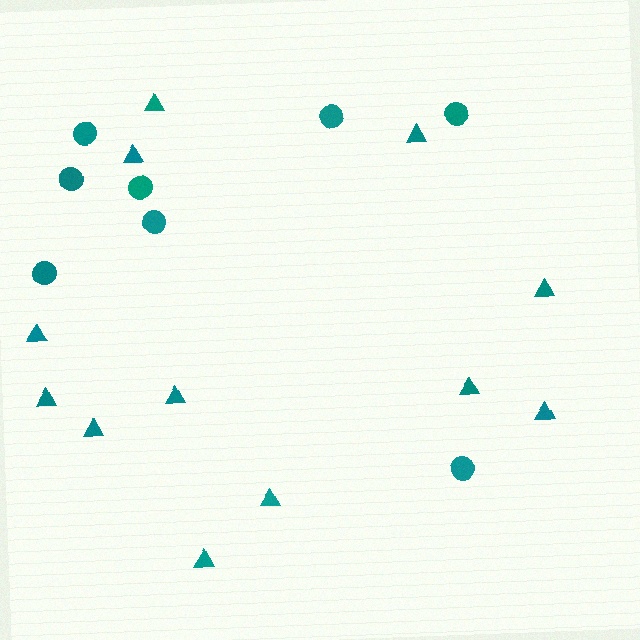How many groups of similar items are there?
There are 2 groups: one group of triangles (12) and one group of circles (8).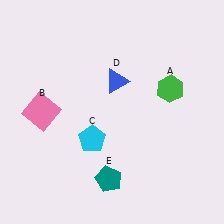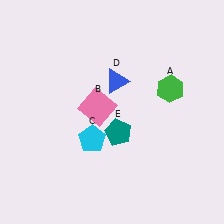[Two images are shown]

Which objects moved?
The objects that moved are: the pink square (B), the teal pentagon (E).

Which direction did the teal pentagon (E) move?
The teal pentagon (E) moved up.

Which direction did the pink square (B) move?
The pink square (B) moved right.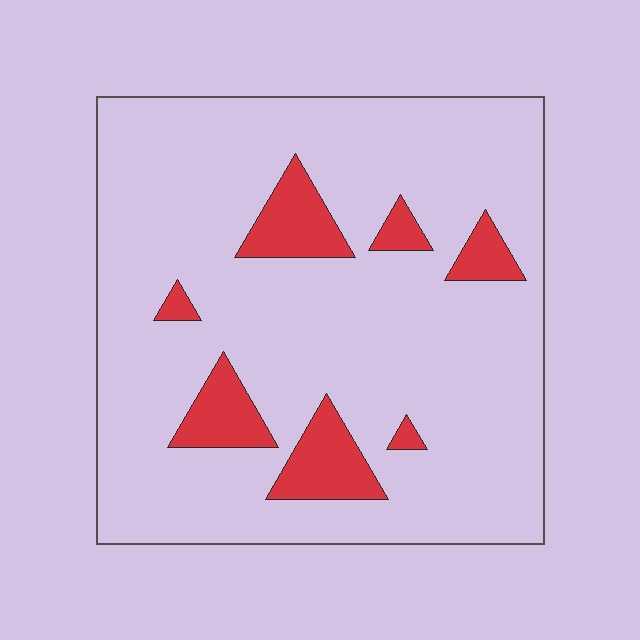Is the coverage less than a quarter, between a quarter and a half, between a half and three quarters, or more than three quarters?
Less than a quarter.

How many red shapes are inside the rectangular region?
7.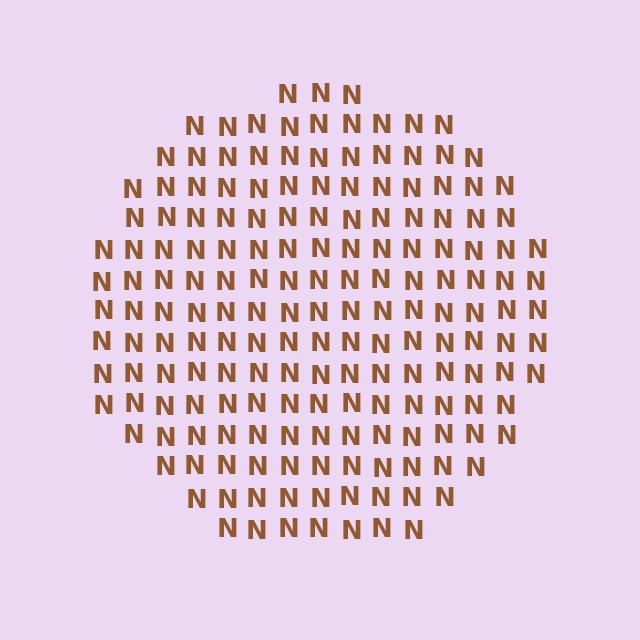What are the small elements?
The small elements are letter N's.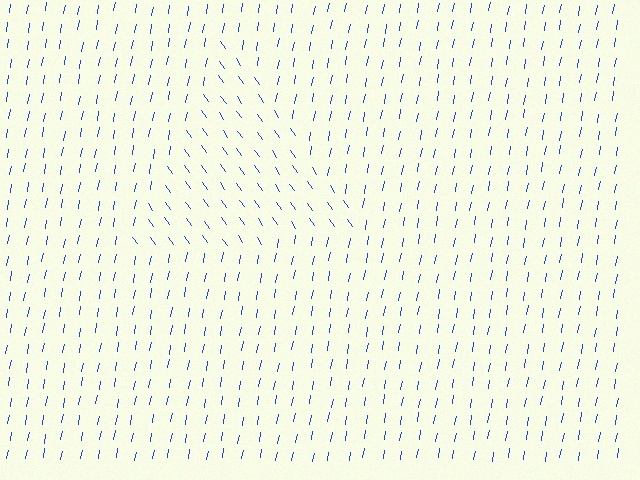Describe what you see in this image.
The image is filled with small blue line segments. A triangle region in the image has lines oriented differently from the surrounding lines, creating a visible texture boundary.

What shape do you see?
I see a triangle.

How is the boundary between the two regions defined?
The boundary is defined purely by a change in line orientation (approximately 45 degrees difference). All lines are the same color and thickness.